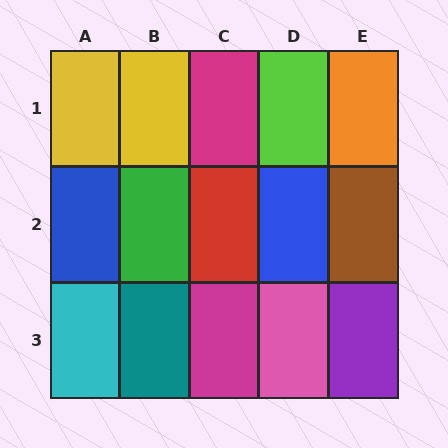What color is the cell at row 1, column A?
Yellow.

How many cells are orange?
1 cell is orange.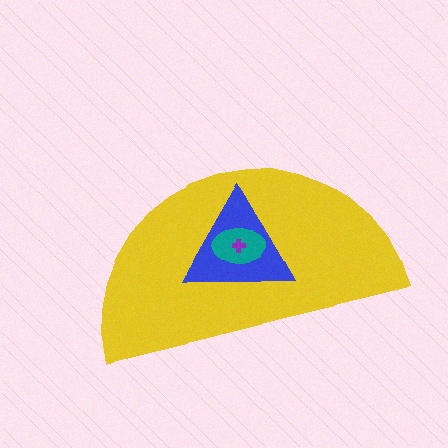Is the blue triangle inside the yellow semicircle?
Yes.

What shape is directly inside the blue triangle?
The teal ellipse.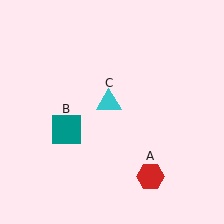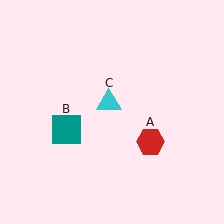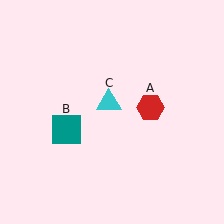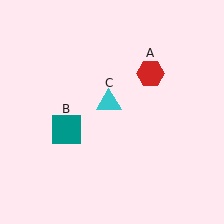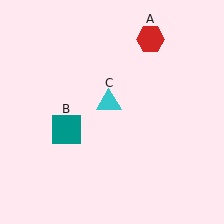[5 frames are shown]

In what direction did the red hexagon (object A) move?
The red hexagon (object A) moved up.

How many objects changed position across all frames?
1 object changed position: red hexagon (object A).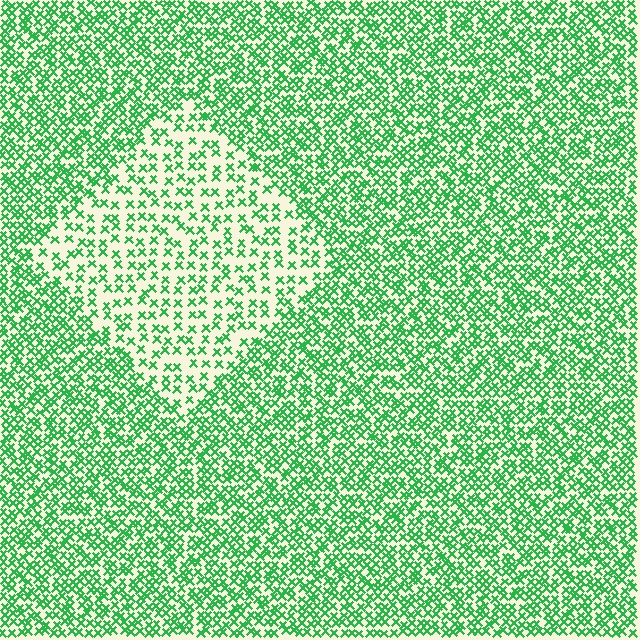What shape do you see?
I see a diamond.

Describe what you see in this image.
The image contains small green elements arranged at two different densities. A diamond-shaped region is visible where the elements are less densely packed than the surrounding area.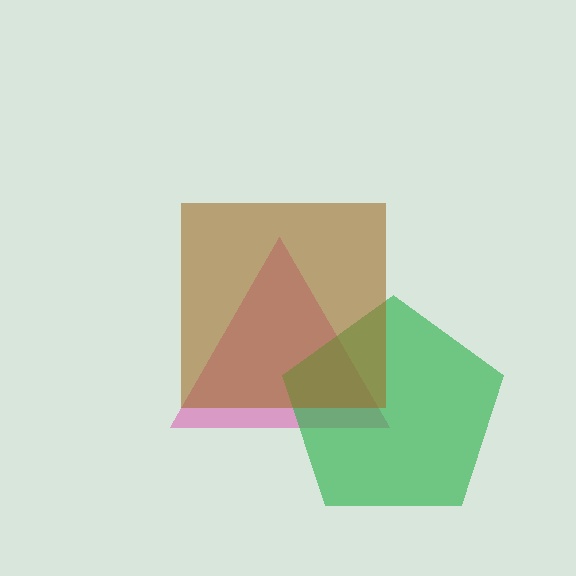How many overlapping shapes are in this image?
There are 3 overlapping shapes in the image.